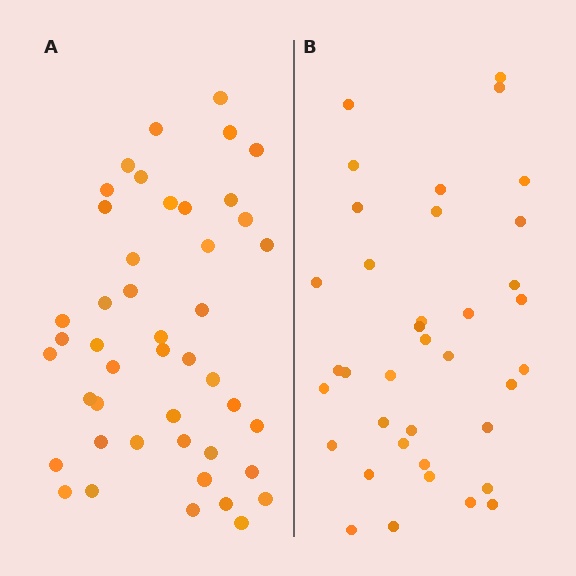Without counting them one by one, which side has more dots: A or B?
Region A (the left region) has more dots.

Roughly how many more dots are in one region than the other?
Region A has roughly 8 or so more dots than region B.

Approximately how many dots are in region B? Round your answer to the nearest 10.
About 40 dots. (The exact count is 37, which rounds to 40.)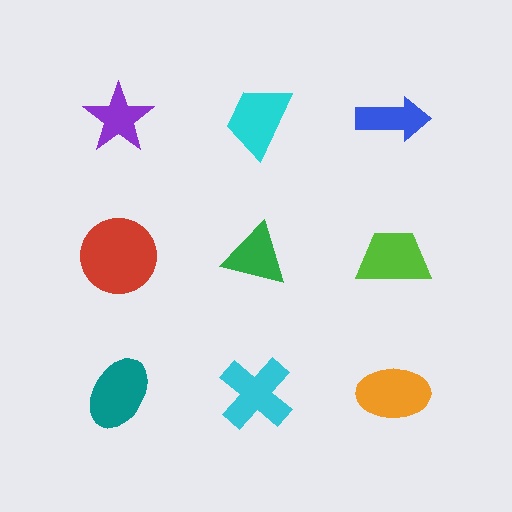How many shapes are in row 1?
3 shapes.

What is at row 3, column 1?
A teal ellipse.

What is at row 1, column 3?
A blue arrow.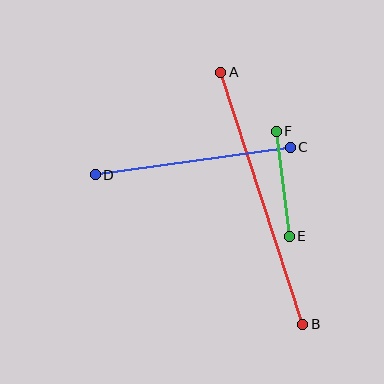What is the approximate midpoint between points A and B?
The midpoint is at approximately (262, 198) pixels.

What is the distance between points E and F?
The distance is approximately 106 pixels.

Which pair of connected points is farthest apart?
Points A and B are farthest apart.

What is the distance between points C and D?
The distance is approximately 197 pixels.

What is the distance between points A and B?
The distance is approximately 265 pixels.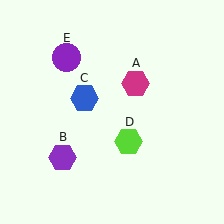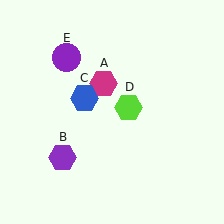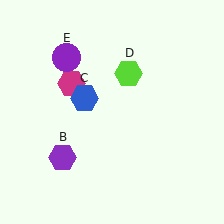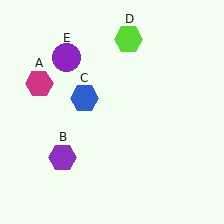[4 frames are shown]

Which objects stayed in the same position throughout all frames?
Purple hexagon (object B) and blue hexagon (object C) and purple circle (object E) remained stationary.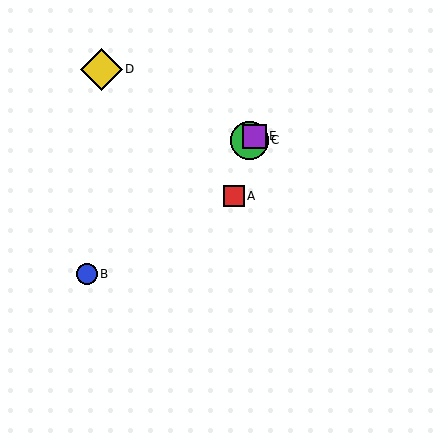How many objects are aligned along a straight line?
3 objects (B, C, E) are aligned along a straight line.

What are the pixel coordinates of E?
Object E is at (254, 136).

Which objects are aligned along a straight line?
Objects B, C, E are aligned along a straight line.